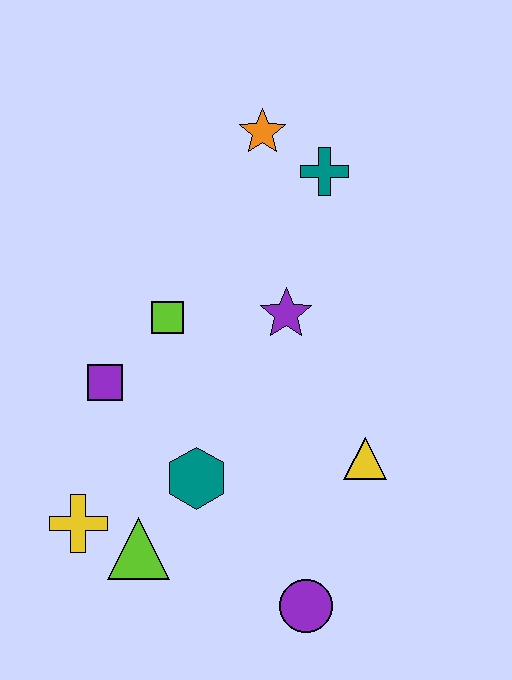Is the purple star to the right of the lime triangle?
Yes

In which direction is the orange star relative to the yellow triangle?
The orange star is above the yellow triangle.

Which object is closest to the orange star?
The teal cross is closest to the orange star.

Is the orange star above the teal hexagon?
Yes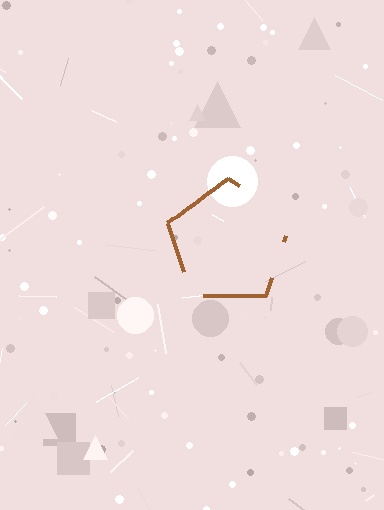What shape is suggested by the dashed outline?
The dashed outline suggests a pentagon.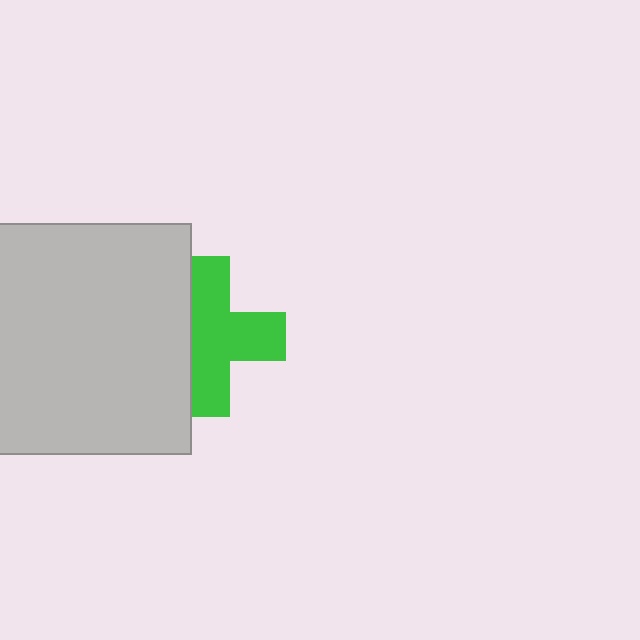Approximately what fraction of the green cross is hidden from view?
Roughly 33% of the green cross is hidden behind the light gray rectangle.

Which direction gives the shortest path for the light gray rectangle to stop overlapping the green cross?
Moving left gives the shortest separation.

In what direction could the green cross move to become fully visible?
The green cross could move right. That would shift it out from behind the light gray rectangle entirely.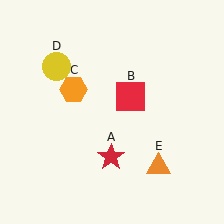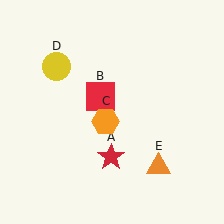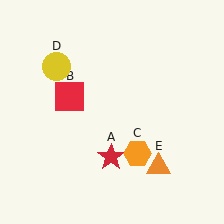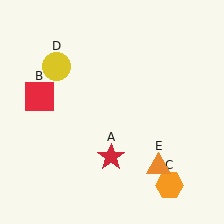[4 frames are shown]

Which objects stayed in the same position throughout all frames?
Red star (object A) and yellow circle (object D) and orange triangle (object E) remained stationary.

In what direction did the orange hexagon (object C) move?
The orange hexagon (object C) moved down and to the right.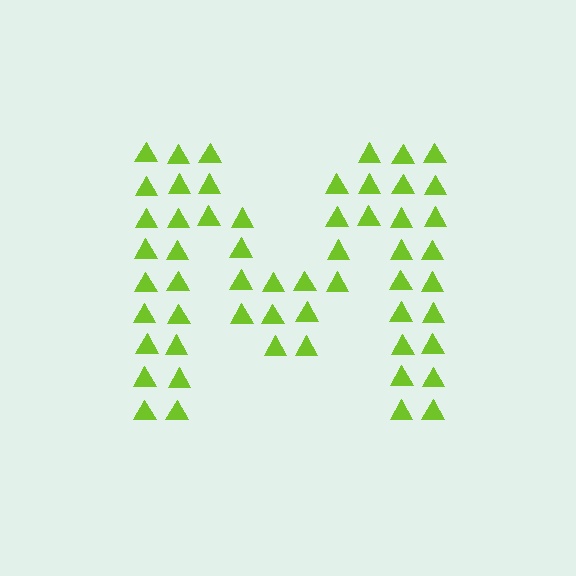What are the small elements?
The small elements are triangles.